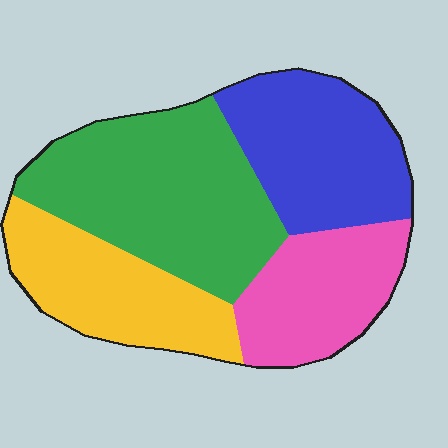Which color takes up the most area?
Green, at roughly 35%.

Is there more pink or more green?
Green.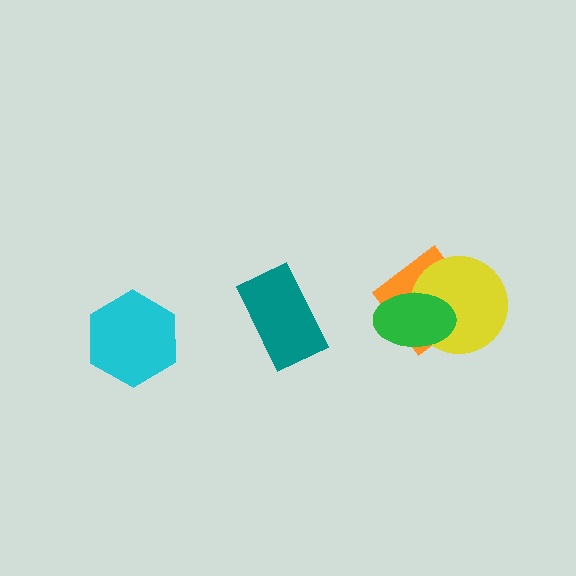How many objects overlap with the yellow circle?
2 objects overlap with the yellow circle.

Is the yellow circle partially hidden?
Yes, it is partially covered by another shape.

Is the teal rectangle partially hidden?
No, no other shape covers it.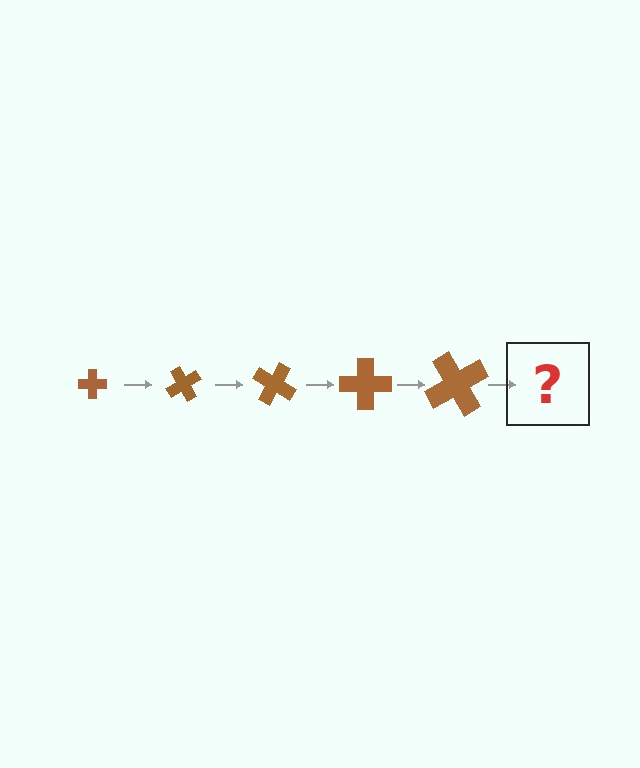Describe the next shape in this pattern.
It should be a cross, larger than the previous one and rotated 300 degrees from the start.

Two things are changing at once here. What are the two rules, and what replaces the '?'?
The two rules are that the cross grows larger each step and it rotates 60 degrees each step. The '?' should be a cross, larger than the previous one and rotated 300 degrees from the start.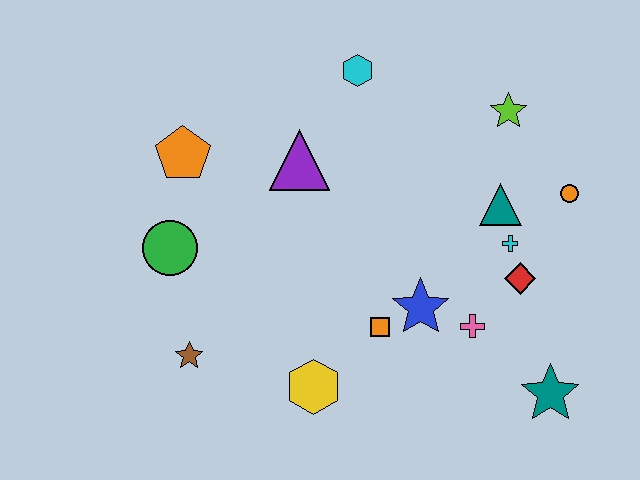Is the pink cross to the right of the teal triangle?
No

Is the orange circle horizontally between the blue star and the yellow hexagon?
No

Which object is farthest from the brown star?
The orange circle is farthest from the brown star.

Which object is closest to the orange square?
The blue star is closest to the orange square.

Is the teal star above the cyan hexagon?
No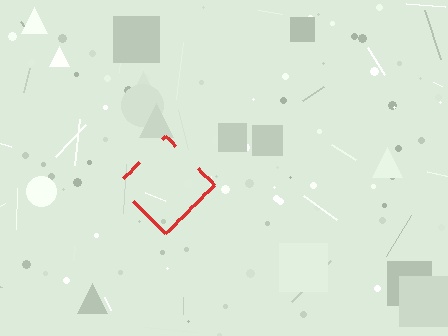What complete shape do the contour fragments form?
The contour fragments form a diamond.